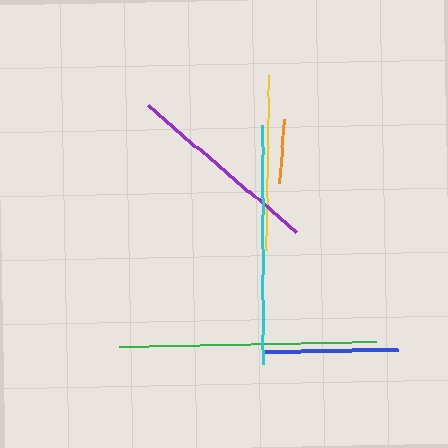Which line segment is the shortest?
The orange line is the shortest at approximately 64 pixels.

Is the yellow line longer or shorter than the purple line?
The purple line is longer than the yellow line.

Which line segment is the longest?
The green line is the longest at approximately 256 pixels.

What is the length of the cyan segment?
The cyan segment is approximately 238 pixels long.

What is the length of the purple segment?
The purple segment is approximately 194 pixels long.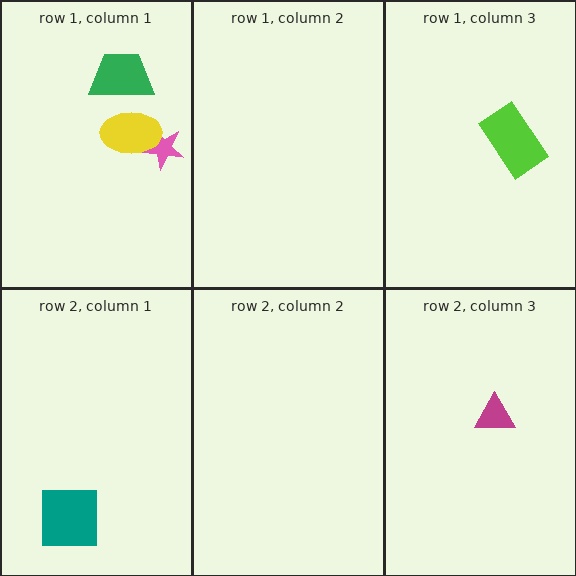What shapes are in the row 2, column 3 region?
The magenta triangle.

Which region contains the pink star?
The row 1, column 1 region.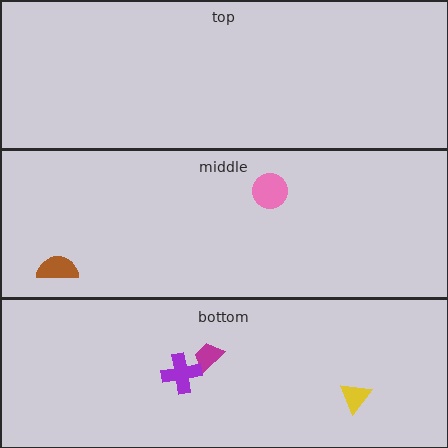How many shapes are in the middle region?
2.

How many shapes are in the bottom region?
3.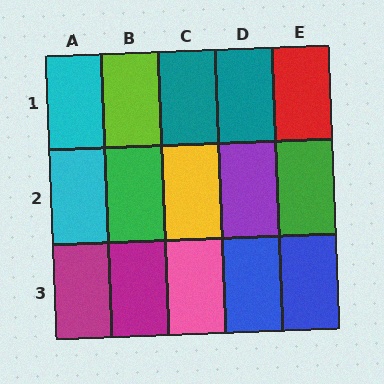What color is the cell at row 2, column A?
Cyan.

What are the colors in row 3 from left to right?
Magenta, magenta, pink, blue, blue.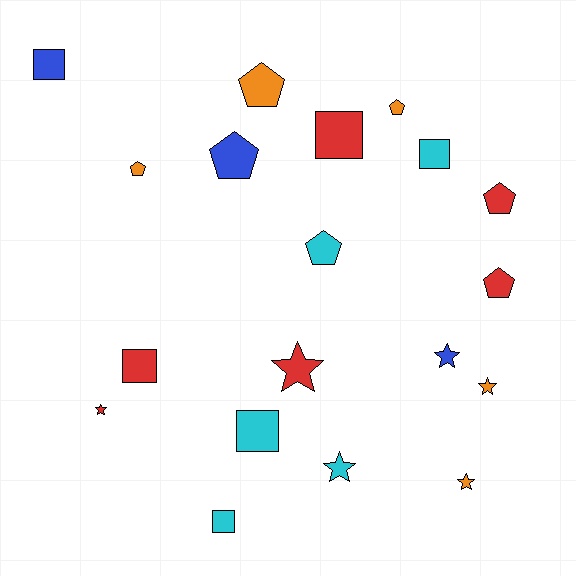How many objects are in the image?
There are 19 objects.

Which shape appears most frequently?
Pentagon, with 7 objects.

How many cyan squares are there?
There are 3 cyan squares.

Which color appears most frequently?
Red, with 6 objects.